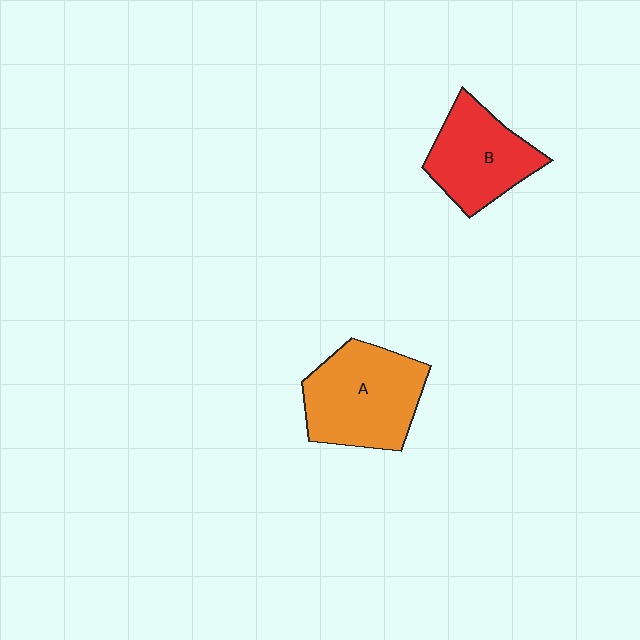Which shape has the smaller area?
Shape B (red).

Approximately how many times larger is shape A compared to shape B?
Approximately 1.3 times.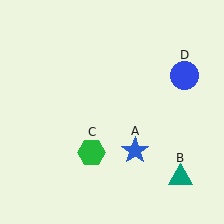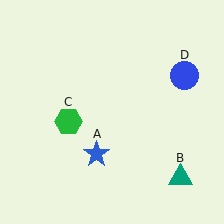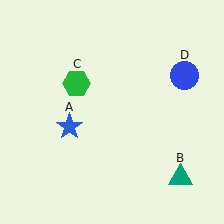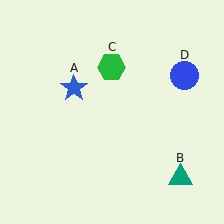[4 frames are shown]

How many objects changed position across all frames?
2 objects changed position: blue star (object A), green hexagon (object C).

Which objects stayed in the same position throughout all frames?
Teal triangle (object B) and blue circle (object D) remained stationary.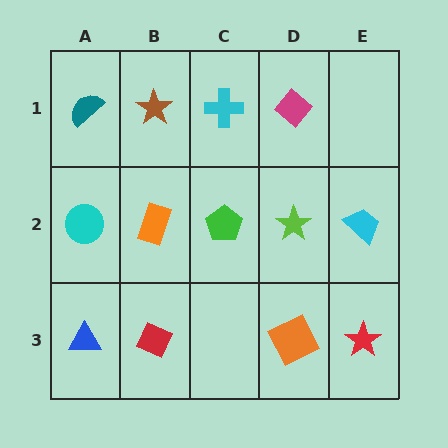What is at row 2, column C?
A green pentagon.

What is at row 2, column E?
A cyan trapezoid.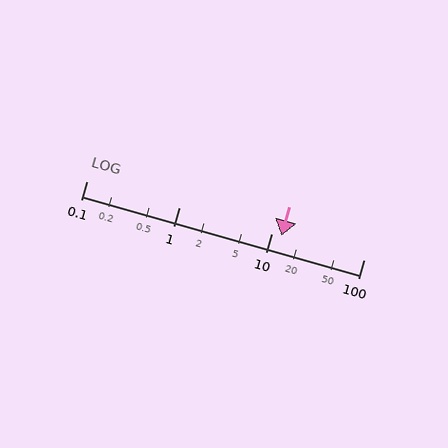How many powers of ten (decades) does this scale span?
The scale spans 3 decades, from 0.1 to 100.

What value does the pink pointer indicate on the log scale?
The pointer indicates approximately 13.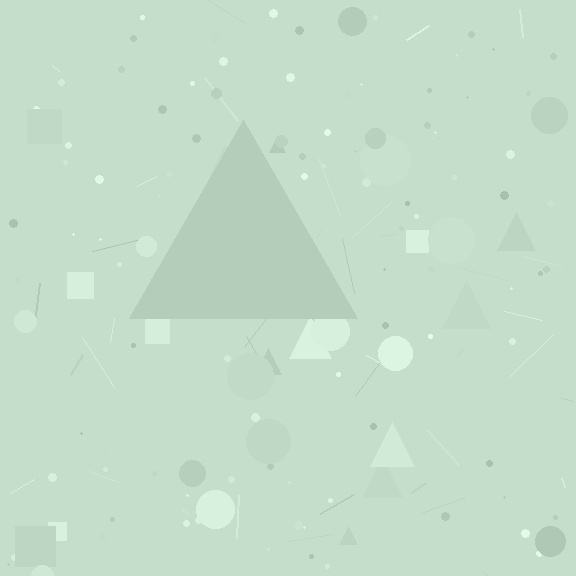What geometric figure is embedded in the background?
A triangle is embedded in the background.